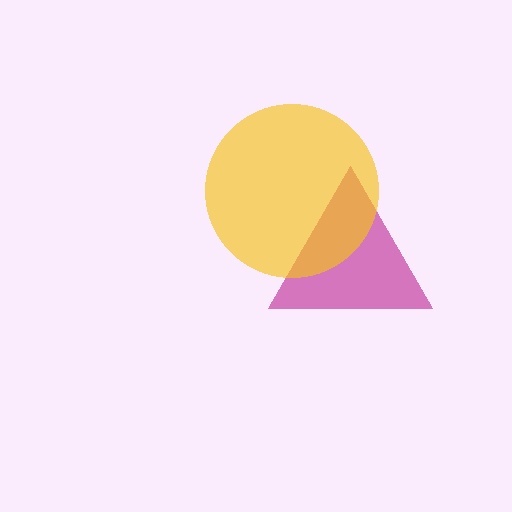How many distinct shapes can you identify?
There are 2 distinct shapes: a magenta triangle, a yellow circle.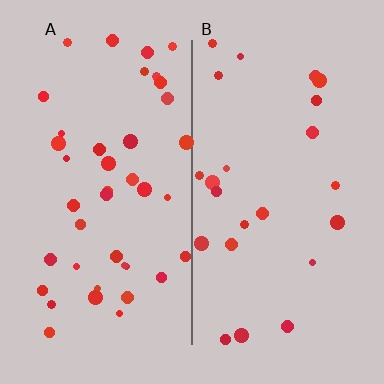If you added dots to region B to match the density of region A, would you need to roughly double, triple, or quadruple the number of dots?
Approximately double.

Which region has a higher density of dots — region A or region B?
A (the left).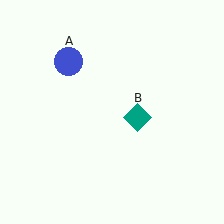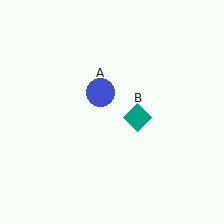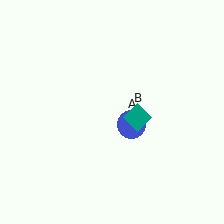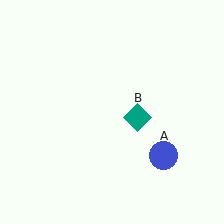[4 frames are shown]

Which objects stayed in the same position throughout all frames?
Teal diamond (object B) remained stationary.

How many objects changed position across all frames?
1 object changed position: blue circle (object A).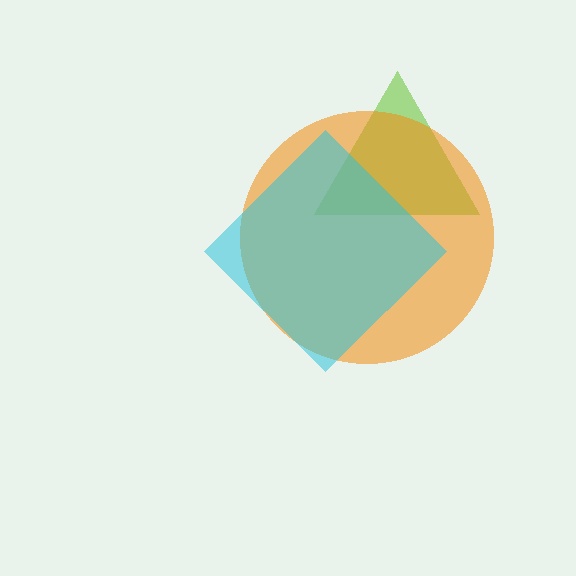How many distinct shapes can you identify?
There are 3 distinct shapes: a lime triangle, an orange circle, a cyan diamond.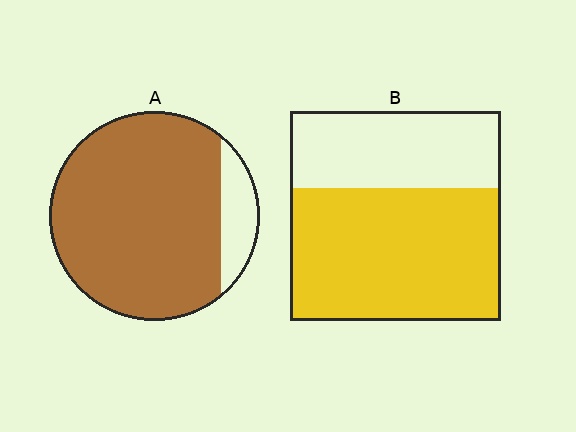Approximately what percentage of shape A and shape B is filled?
A is approximately 85% and B is approximately 65%.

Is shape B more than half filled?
Yes.